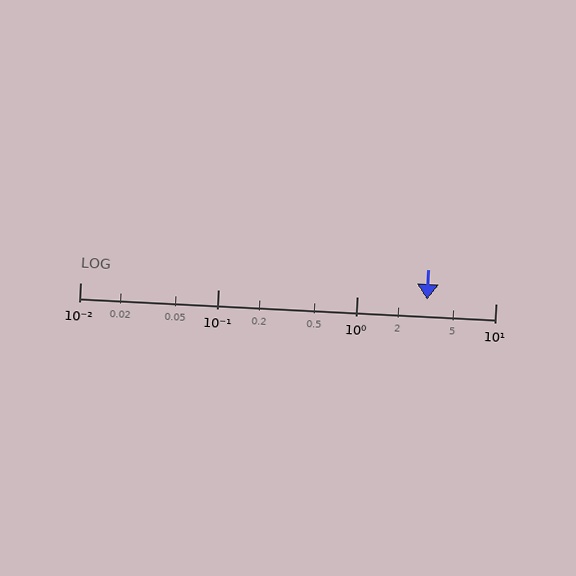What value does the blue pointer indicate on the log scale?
The pointer indicates approximately 3.2.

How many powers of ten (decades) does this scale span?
The scale spans 3 decades, from 0.01 to 10.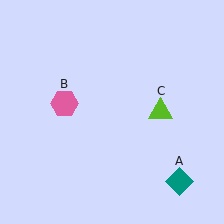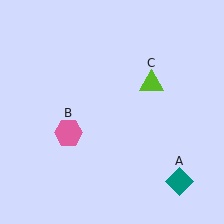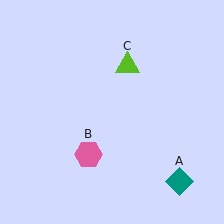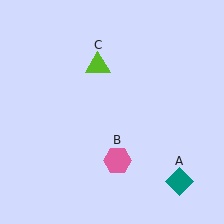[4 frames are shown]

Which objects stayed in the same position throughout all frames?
Teal diamond (object A) remained stationary.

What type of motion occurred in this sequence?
The pink hexagon (object B), lime triangle (object C) rotated counterclockwise around the center of the scene.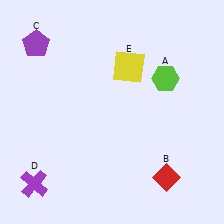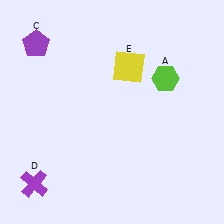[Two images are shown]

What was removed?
The red diamond (B) was removed in Image 2.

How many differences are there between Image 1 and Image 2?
There is 1 difference between the two images.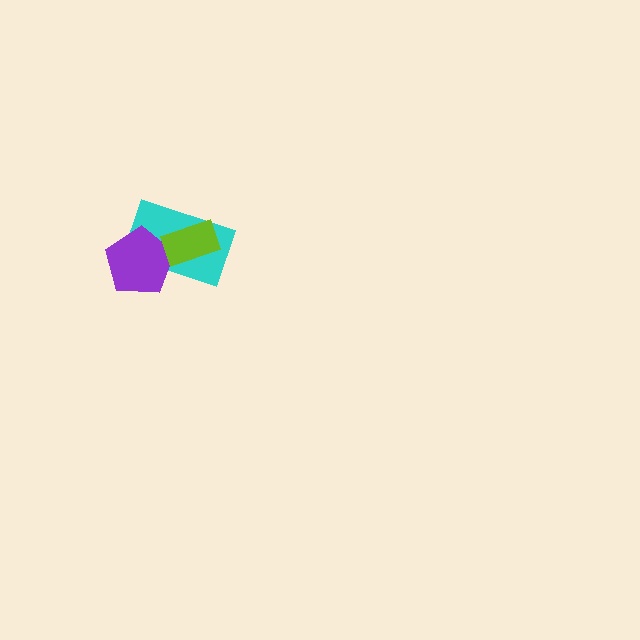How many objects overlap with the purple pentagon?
2 objects overlap with the purple pentagon.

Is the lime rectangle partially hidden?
No, no other shape covers it.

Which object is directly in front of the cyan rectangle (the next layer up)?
The purple pentagon is directly in front of the cyan rectangle.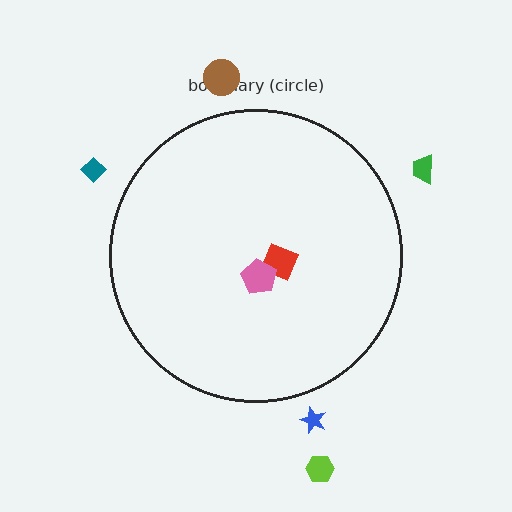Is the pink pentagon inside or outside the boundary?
Inside.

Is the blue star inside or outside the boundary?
Outside.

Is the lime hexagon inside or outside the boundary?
Outside.